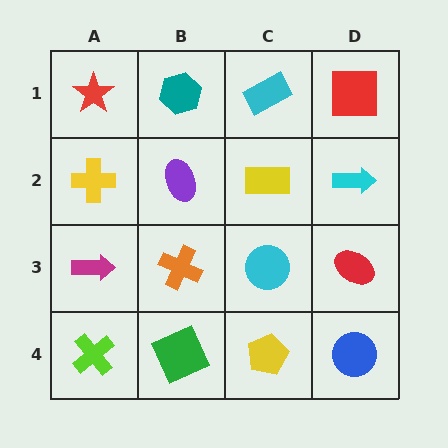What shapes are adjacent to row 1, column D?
A cyan arrow (row 2, column D), a cyan rectangle (row 1, column C).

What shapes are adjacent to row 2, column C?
A cyan rectangle (row 1, column C), a cyan circle (row 3, column C), a purple ellipse (row 2, column B), a cyan arrow (row 2, column D).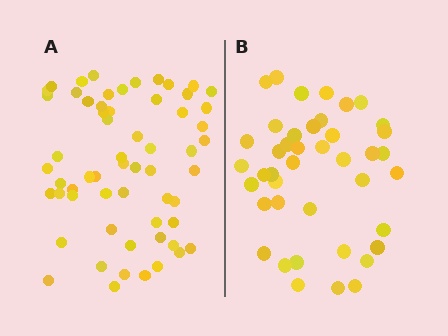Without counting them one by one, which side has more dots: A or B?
Region A (the left region) has more dots.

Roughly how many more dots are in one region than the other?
Region A has approximately 20 more dots than region B.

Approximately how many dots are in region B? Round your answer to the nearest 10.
About 40 dots. (The exact count is 42, which rounds to 40.)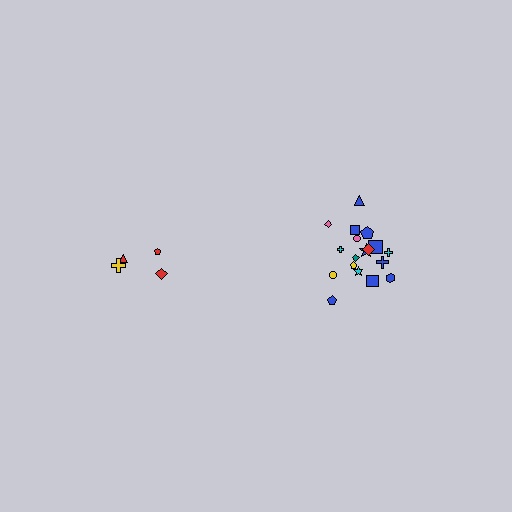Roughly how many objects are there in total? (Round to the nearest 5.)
Roughly 20 objects in total.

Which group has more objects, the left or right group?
The right group.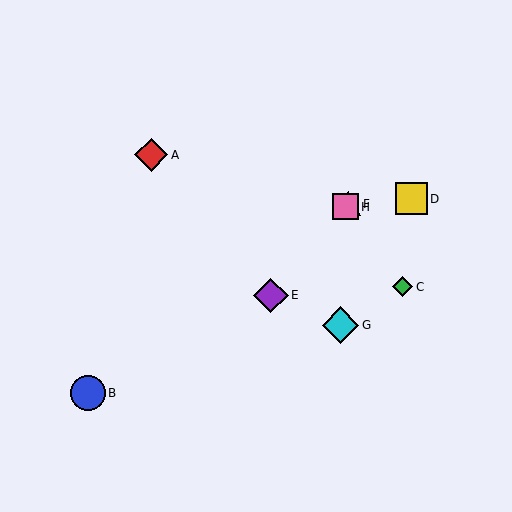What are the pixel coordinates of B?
Object B is at (88, 393).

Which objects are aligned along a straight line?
Objects E, F, H are aligned along a straight line.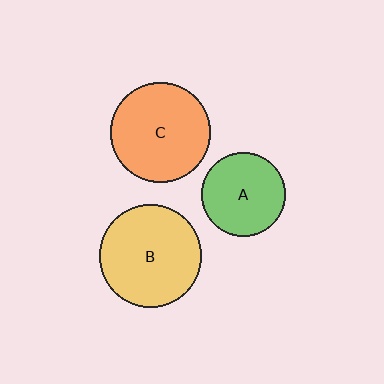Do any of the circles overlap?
No, none of the circles overlap.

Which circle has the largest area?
Circle B (yellow).